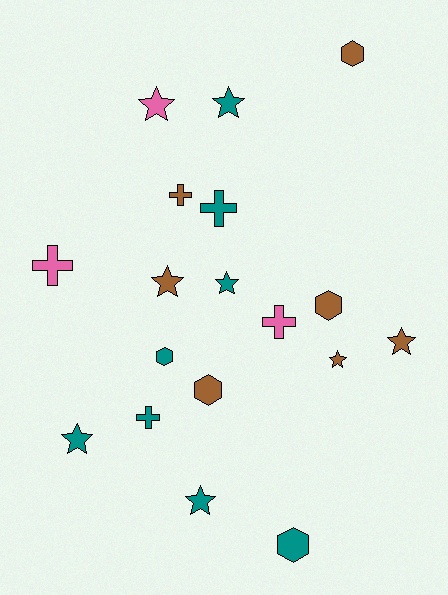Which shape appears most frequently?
Star, with 8 objects.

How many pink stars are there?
There is 1 pink star.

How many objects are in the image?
There are 18 objects.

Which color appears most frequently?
Teal, with 8 objects.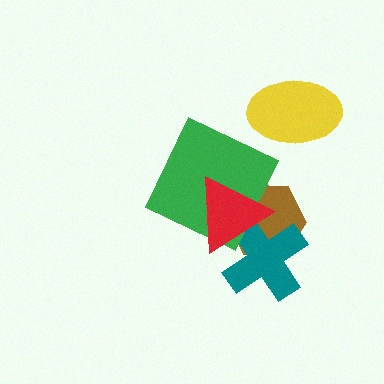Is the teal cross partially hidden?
Yes, it is partially covered by another shape.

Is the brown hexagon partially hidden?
Yes, it is partially covered by another shape.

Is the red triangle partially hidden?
No, no other shape covers it.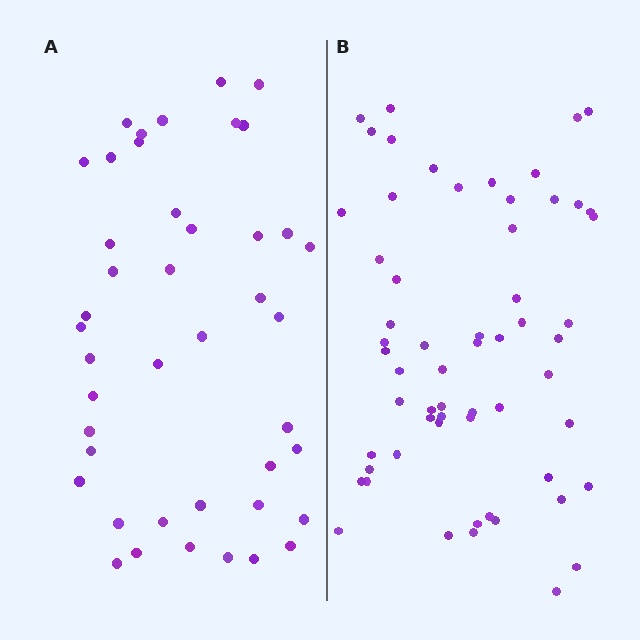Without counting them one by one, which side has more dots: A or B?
Region B (the right region) has more dots.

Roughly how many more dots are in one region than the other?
Region B has approximately 15 more dots than region A.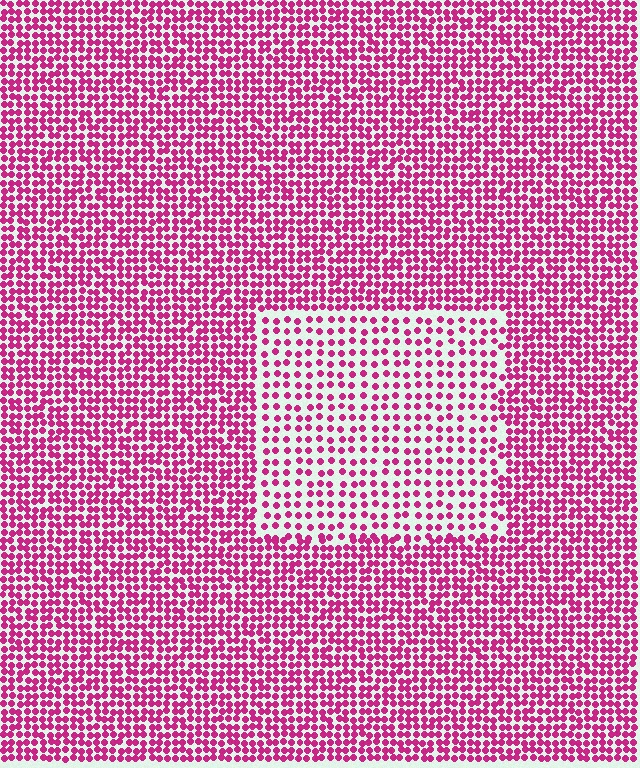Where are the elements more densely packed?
The elements are more densely packed outside the rectangle boundary.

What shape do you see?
I see a rectangle.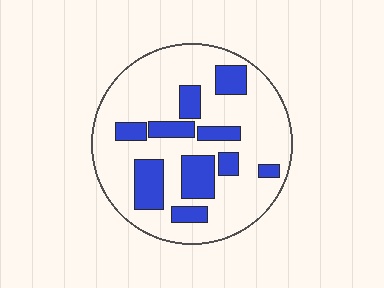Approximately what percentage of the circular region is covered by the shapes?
Approximately 25%.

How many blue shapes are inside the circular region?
10.